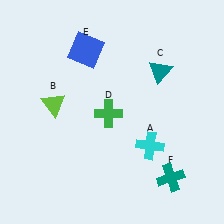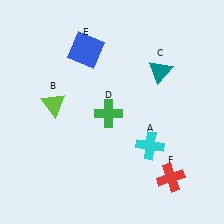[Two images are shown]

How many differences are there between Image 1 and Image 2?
There is 1 difference between the two images.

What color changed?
The cross (F) changed from teal in Image 1 to red in Image 2.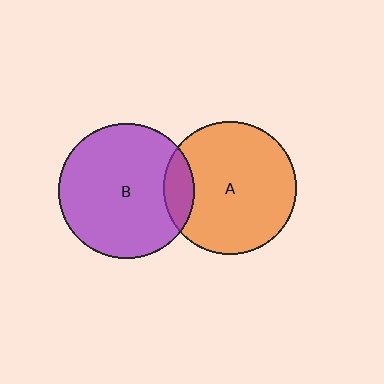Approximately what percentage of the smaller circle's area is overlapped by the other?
Approximately 15%.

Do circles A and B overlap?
Yes.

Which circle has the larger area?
Circle B (purple).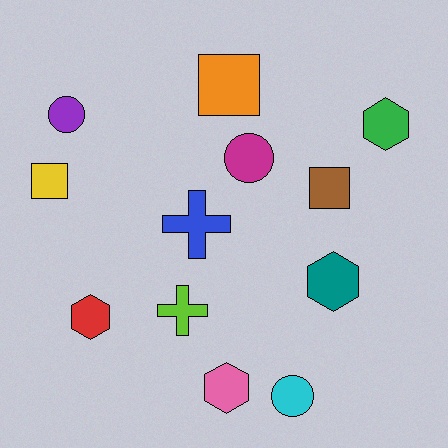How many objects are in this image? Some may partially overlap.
There are 12 objects.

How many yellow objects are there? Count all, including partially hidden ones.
There is 1 yellow object.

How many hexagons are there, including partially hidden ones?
There are 4 hexagons.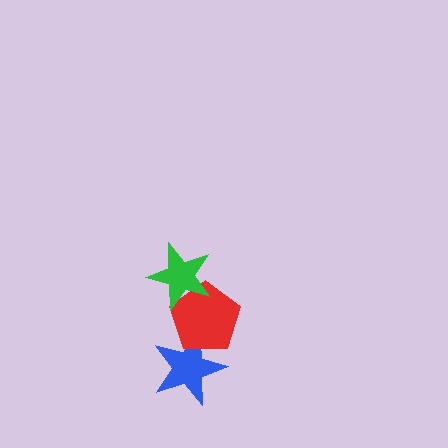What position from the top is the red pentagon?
The red pentagon is 2nd from the top.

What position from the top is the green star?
The green star is 1st from the top.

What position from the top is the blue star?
The blue star is 3rd from the top.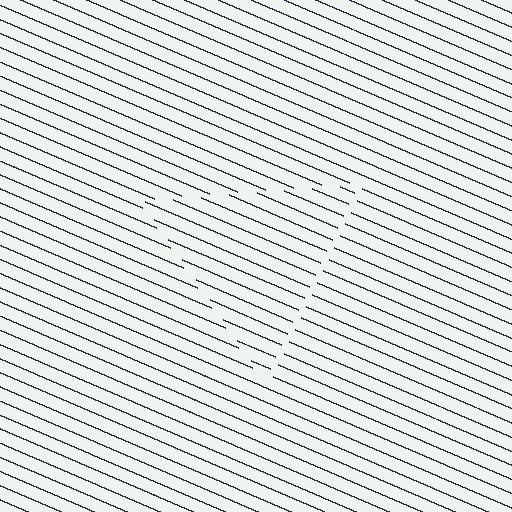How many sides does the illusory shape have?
3 sides — the line-ends trace a triangle.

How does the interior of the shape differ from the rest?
The interior of the shape contains the same grating, shifted by half a period — the contour is defined by the phase discontinuity where line-ends from the inner and outer gratings abut.